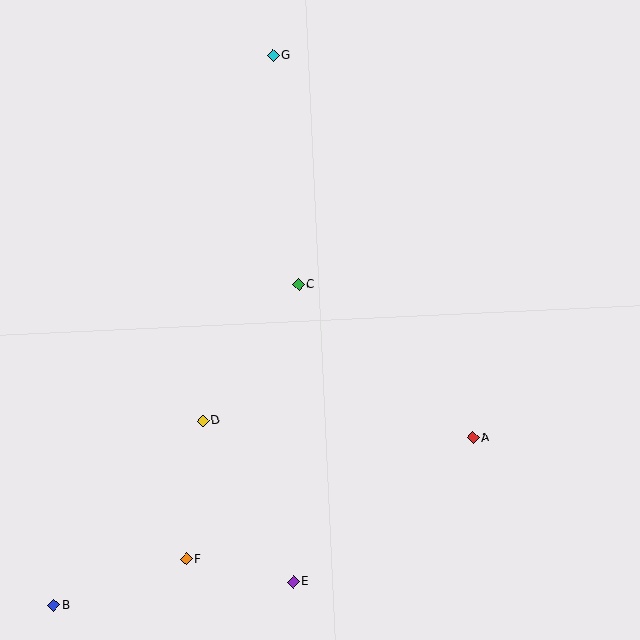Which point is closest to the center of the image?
Point C at (298, 285) is closest to the center.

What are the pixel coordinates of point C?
Point C is at (298, 285).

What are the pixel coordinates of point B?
Point B is at (53, 605).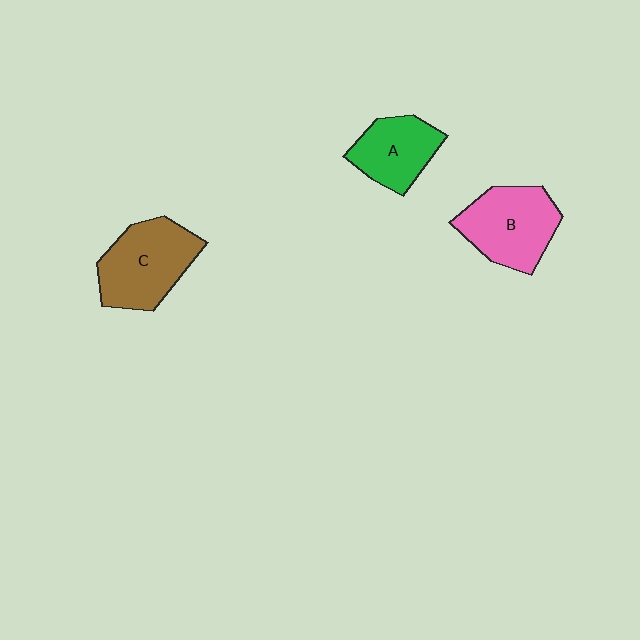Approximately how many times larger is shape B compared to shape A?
Approximately 1.3 times.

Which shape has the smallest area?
Shape A (green).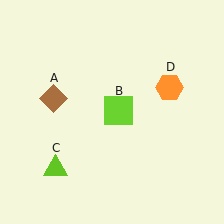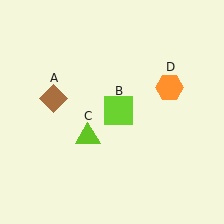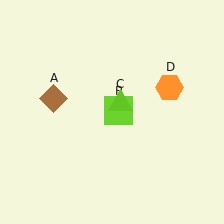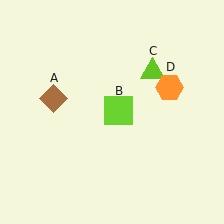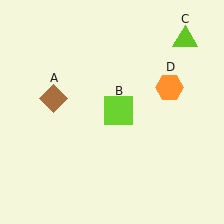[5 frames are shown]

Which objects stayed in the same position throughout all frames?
Brown diamond (object A) and lime square (object B) and orange hexagon (object D) remained stationary.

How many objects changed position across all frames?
1 object changed position: lime triangle (object C).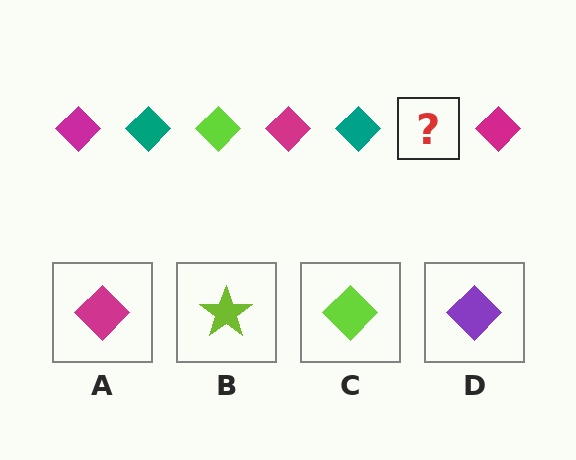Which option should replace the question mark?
Option C.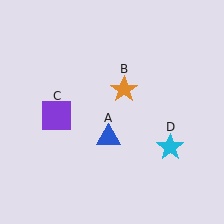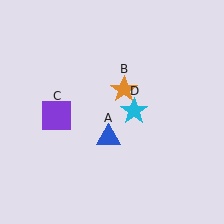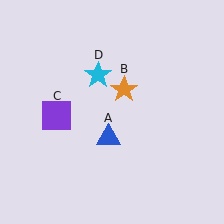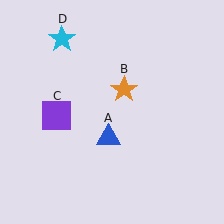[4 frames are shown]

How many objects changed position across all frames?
1 object changed position: cyan star (object D).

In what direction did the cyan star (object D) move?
The cyan star (object D) moved up and to the left.